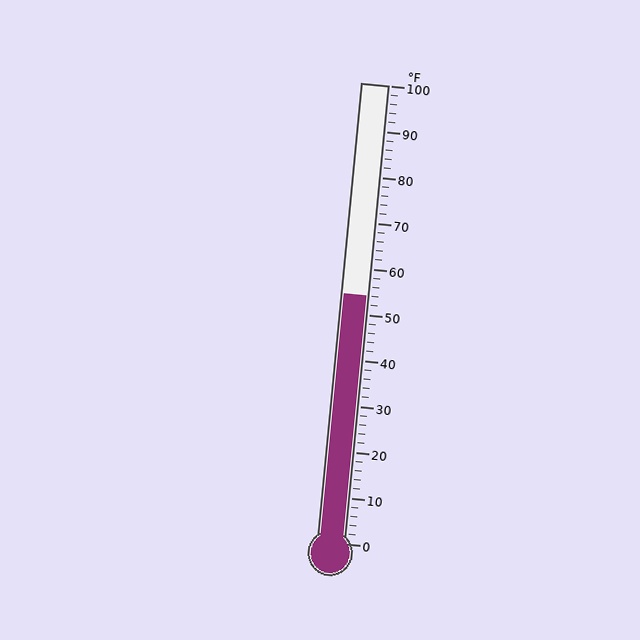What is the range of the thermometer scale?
The thermometer scale ranges from 0°F to 100°F.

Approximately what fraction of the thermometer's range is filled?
The thermometer is filled to approximately 55% of its range.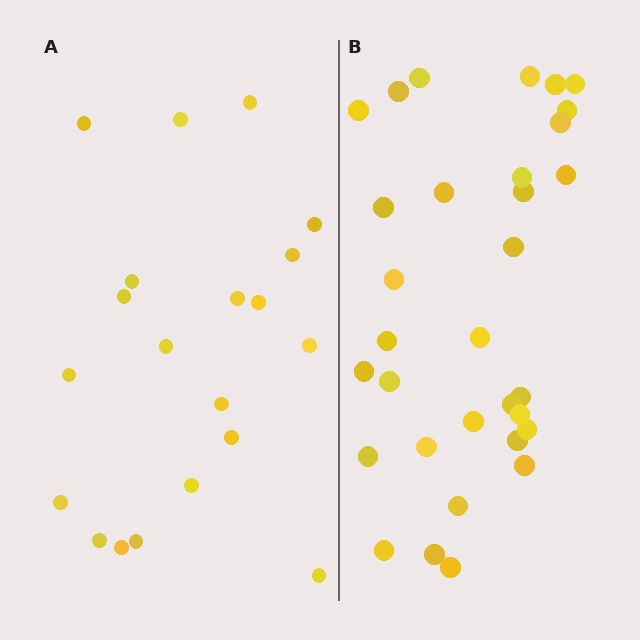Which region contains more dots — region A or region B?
Region B (the right region) has more dots.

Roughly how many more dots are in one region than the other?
Region B has roughly 12 or so more dots than region A.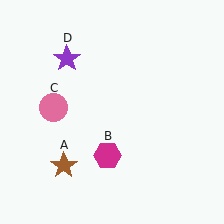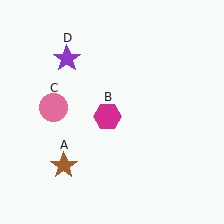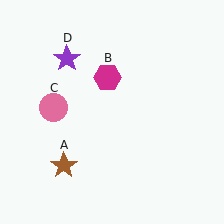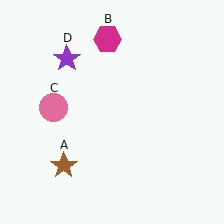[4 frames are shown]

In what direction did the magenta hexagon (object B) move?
The magenta hexagon (object B) moved up.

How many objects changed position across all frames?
1 object changed position: magenta hexagon (object B).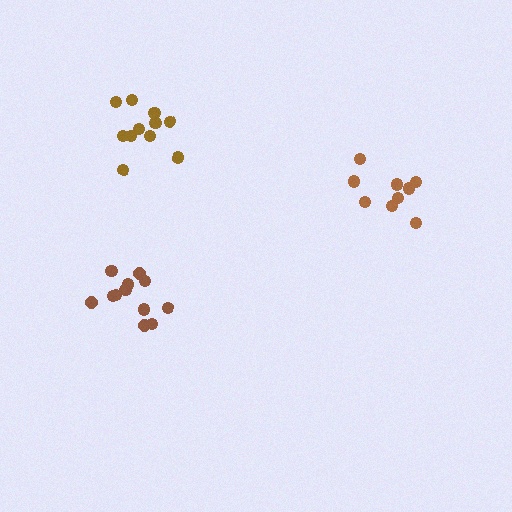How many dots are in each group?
Group 1: 12 dots, Group 2: 11 dots, Group 3: 9 dots (32 total).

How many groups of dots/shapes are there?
There are 3 groups.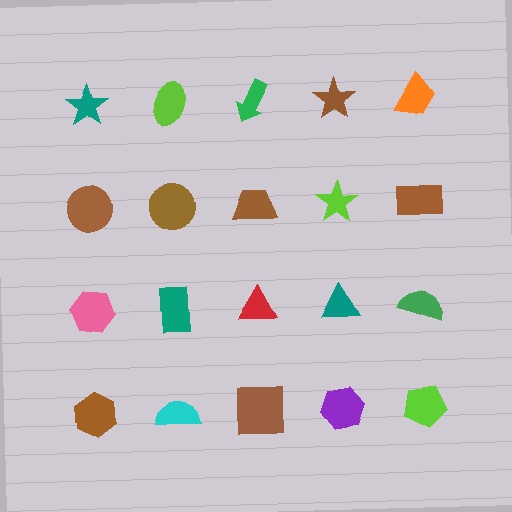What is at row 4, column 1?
A brown hexagon.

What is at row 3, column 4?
A teal triangle.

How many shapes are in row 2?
5 shapes.